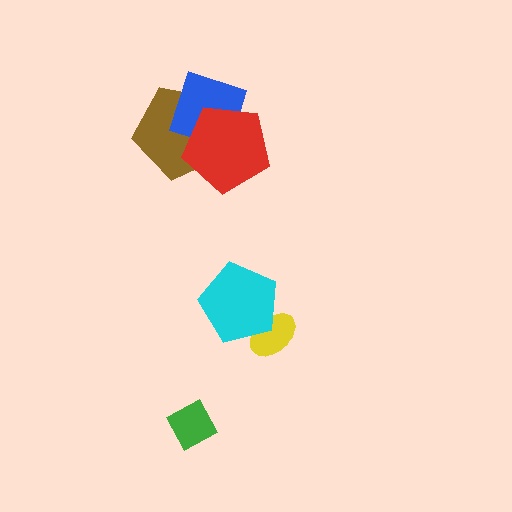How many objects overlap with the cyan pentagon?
1 object overlaps with the cyan pentagon.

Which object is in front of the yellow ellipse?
The cyan pentagon is in front of the yellow ellipse.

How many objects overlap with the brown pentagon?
2 objects overlap with the brown pentagon.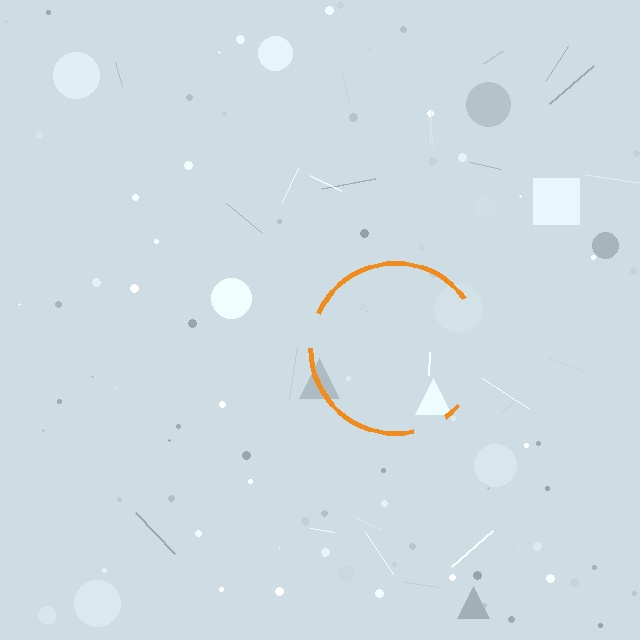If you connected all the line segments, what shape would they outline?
They would outline a circle.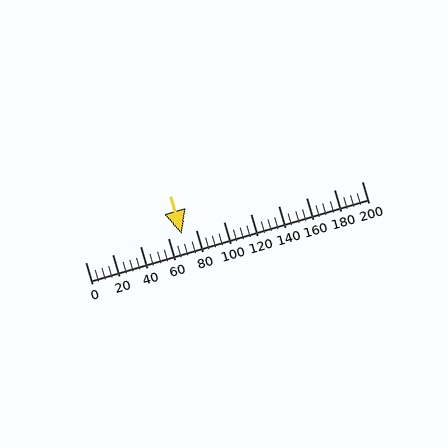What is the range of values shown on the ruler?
The ruler shows values from 0 to 200.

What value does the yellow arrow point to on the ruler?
The yellow arrow points to approximately 70.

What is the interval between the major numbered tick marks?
The major tick marks are spaced 20 units apart.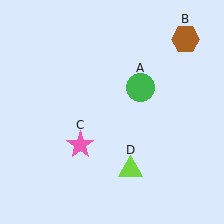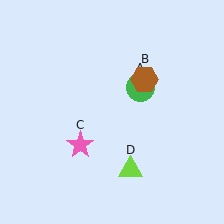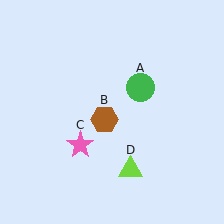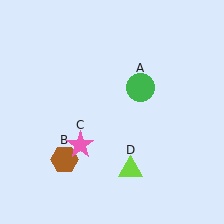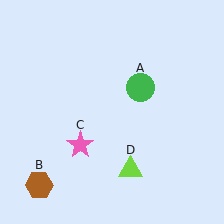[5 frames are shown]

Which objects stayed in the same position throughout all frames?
Green circle (object A) and pink star (object C) and lime triangle (object D) remained stationary.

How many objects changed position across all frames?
1 object changed position: brown hexagon (object B).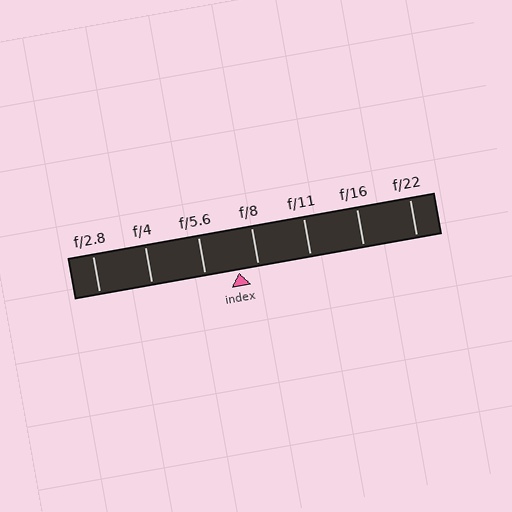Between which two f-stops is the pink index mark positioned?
The index mark is between f/5.6 and f/8.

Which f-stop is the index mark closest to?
The index mark is closest to f/8.